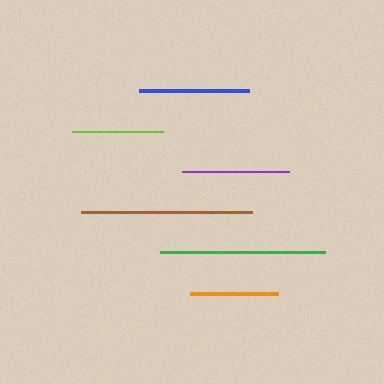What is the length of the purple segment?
The purple segment is approximately 107 pixels long.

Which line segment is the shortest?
The orange line is the shortest at approximately 88 pixels.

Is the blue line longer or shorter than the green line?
The green line is longer than the blue line.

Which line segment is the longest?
The brown line is the longest at approximately 171 pixels.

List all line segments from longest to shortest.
From longest to shortest: brown, green, blue, purple, lime, orange.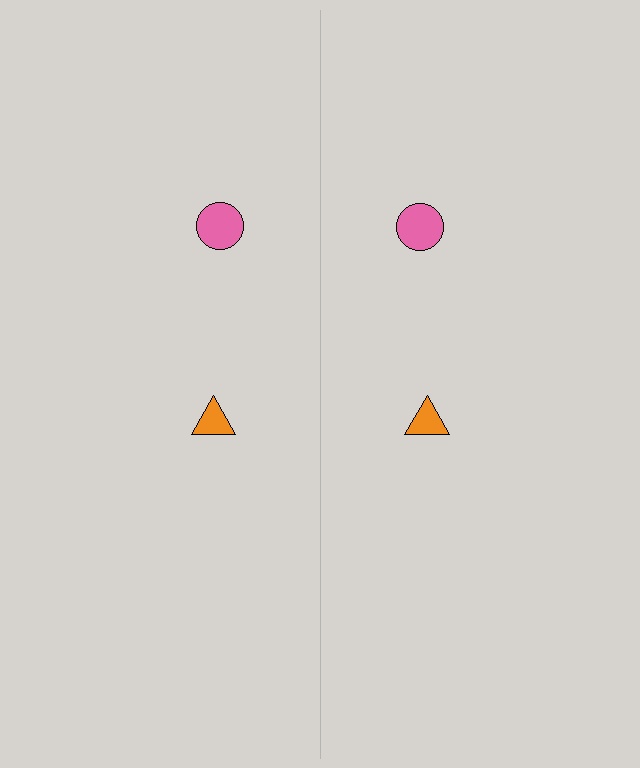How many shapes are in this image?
There are 4 shapes in this image.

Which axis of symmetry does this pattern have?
The pattern has a vertical axis of symmetry running through the center of the image.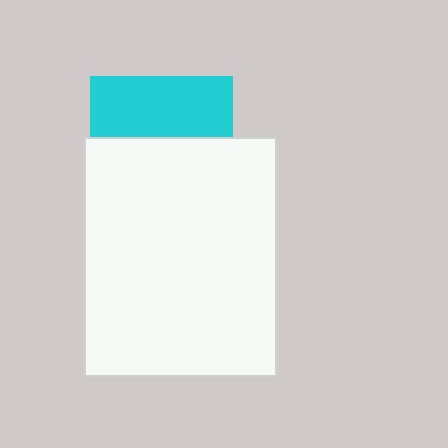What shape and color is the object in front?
The object in front is a white rectangle.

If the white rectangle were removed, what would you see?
You would see the complete cyan square.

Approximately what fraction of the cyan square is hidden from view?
Roughly 57% of the cyan square is hidden behind the white rectangle.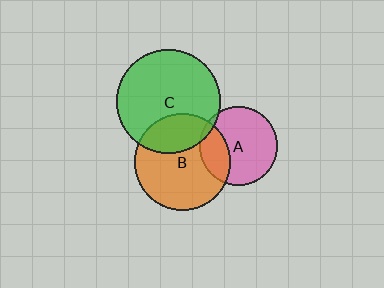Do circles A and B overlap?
Yes.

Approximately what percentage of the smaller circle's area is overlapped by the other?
Approximately 25%.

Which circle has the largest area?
Circle C (green).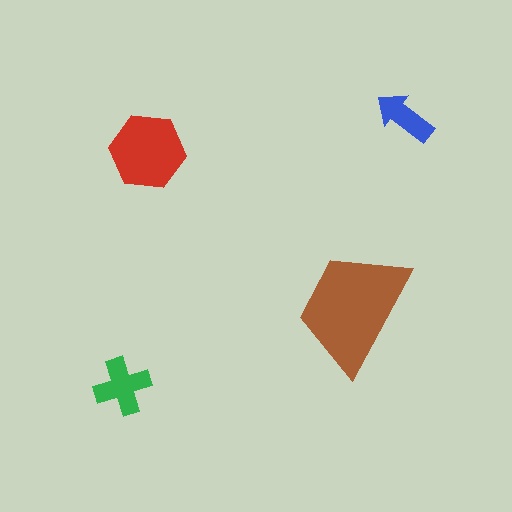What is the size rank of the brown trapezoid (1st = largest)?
1st.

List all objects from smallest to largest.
The blue arrow, the green cross, the red hexagon, the brown trapezoid.